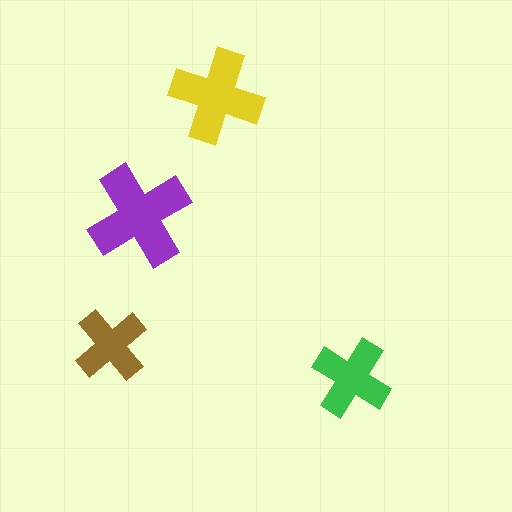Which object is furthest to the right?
The green cross is rightmost.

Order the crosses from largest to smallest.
the purple one, the yellow one, the green one, the brown one.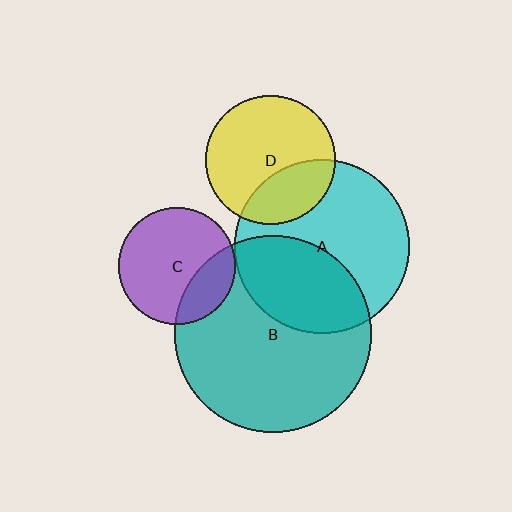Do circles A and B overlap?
Yes.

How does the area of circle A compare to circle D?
Approximately 1.8 times.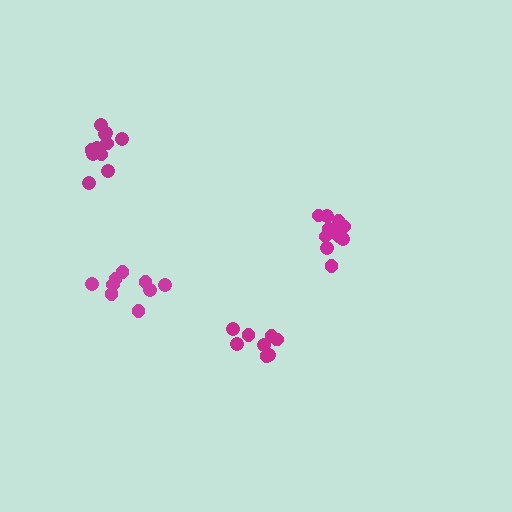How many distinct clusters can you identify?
There are 4 distinct clusters.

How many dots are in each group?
Group 1: 12 dots, Group 2: 8 dots, Group 3: 9 dots, Group 4: 13 dots (42 total).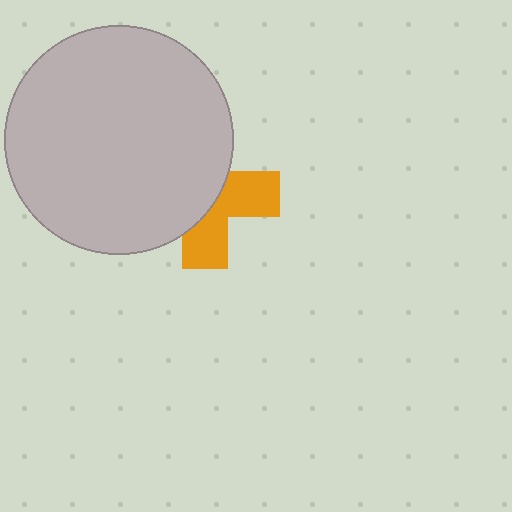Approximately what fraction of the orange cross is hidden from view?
Roughly 58% of the orange cross is hidden behind the light gray circle.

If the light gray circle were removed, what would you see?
You would see the complete orange cross.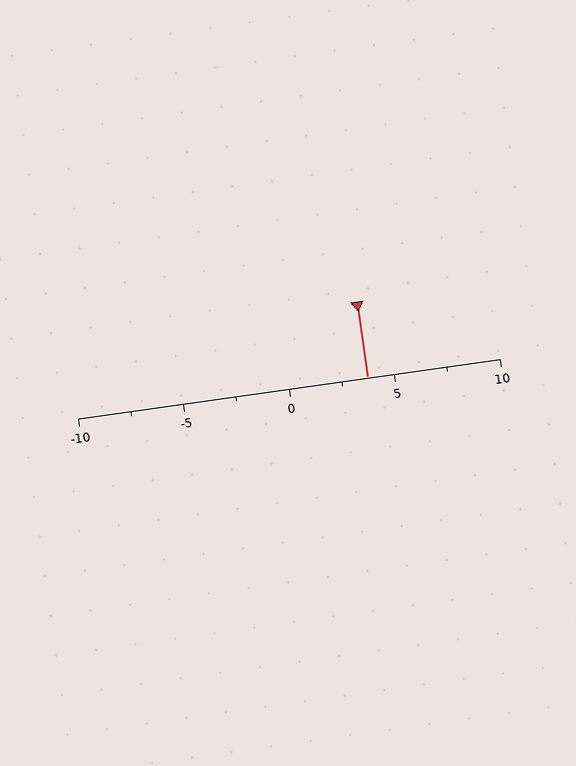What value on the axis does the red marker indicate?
The marker indicates approximately 3.8.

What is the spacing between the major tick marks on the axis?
The major ticks are spaced 5 apart.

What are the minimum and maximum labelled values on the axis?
The axis runs from -10 to 10.